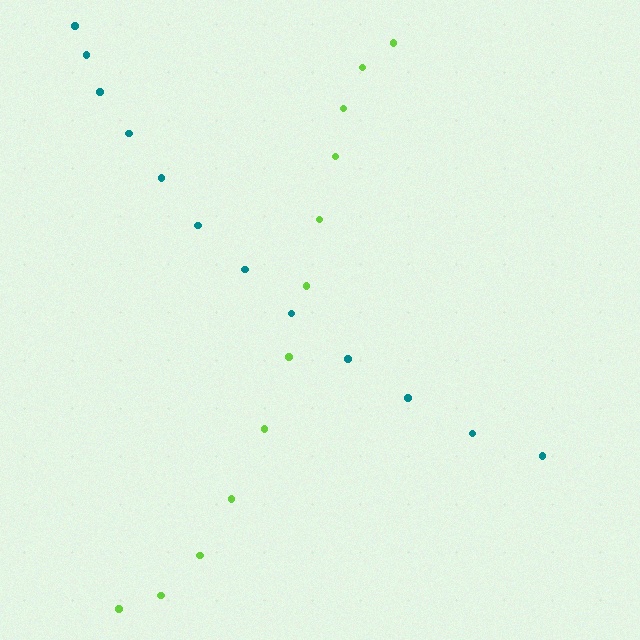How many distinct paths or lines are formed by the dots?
There are 2 distinct paths.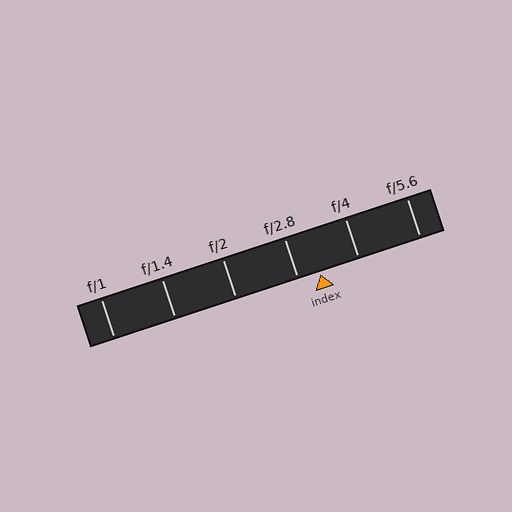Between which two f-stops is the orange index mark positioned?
The index mark is between f/2.8 and f/4.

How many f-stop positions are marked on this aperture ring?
There are 6 f-stop positions marked.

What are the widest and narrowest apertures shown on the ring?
The widest aperture shown is f/1 and the narrowest is f/5.6.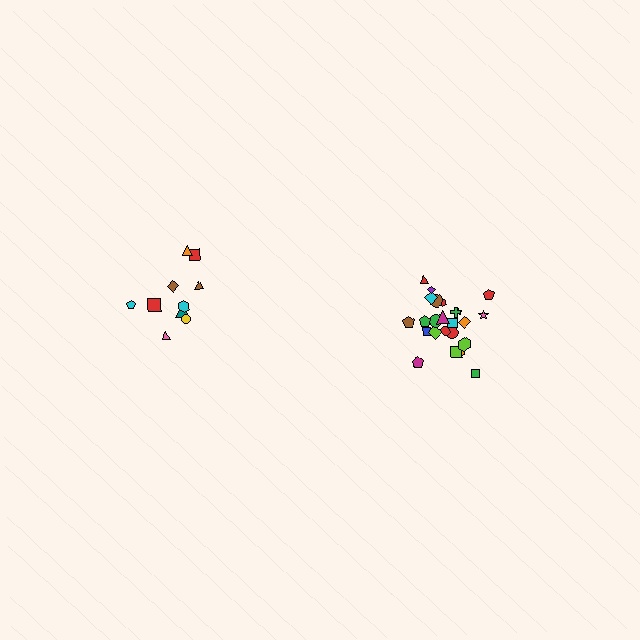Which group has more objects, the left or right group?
The right group.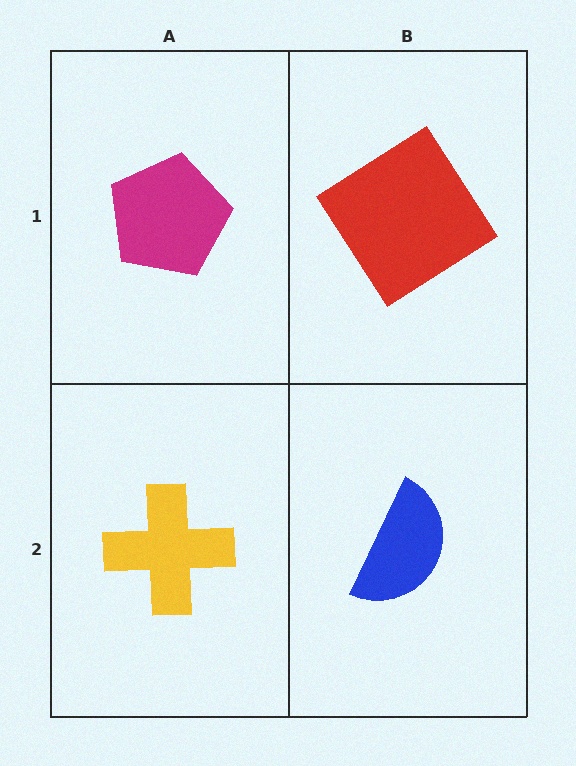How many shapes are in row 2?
2 shapes.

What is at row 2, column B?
A blue semicircle.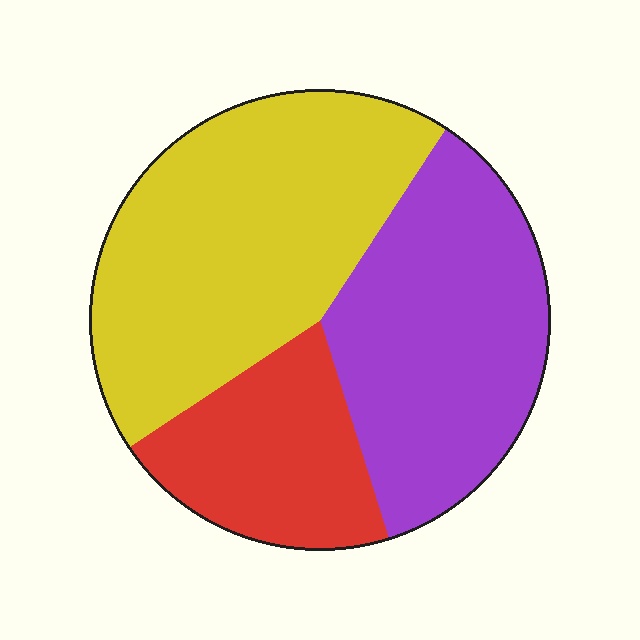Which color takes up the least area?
Red, at roughly 20%.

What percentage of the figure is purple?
Purple takes up about three eighths (3/8) of the figure.